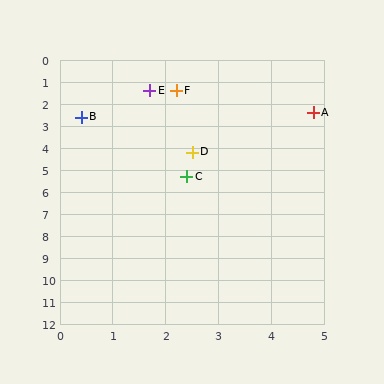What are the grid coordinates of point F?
Point F is at approximately (2.2, 1.4).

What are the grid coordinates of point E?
Point E is at approximately (1.7, 1.4).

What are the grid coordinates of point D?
Point D is at approximately (2.5, 4.2).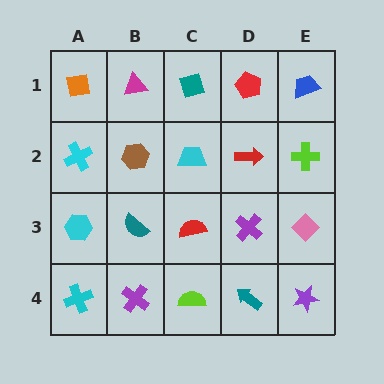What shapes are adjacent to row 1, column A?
A cyan cross (row 2, column A), a magenta triangle (row 1, column B).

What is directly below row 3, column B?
A purple cross.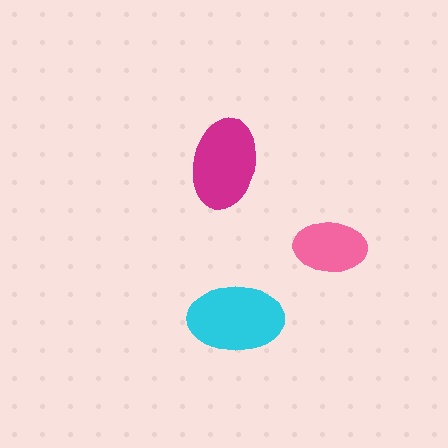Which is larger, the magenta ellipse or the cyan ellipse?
The cyan one.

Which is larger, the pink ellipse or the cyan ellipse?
The cyan one.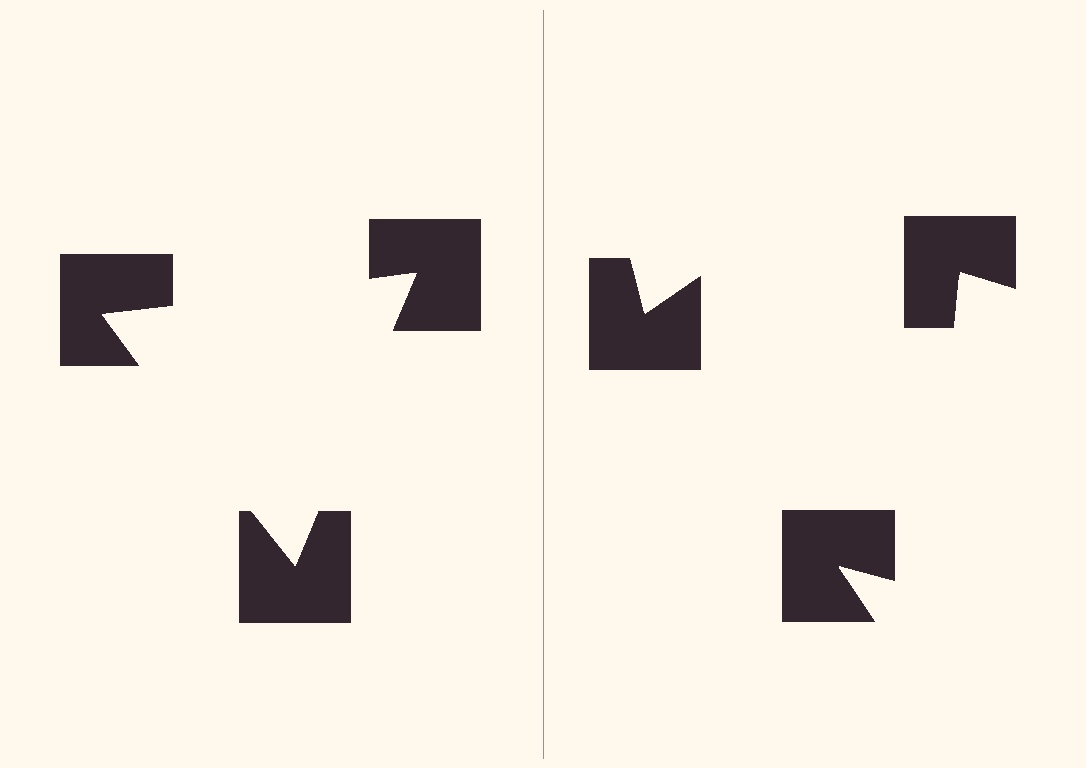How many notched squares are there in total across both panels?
6 — 3 on each side.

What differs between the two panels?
The notched squares are positioned identically on both sides; only the wedge orientations differ. On the left they align to a triangle; on the right they are misaligned.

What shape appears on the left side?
An illusory triangle.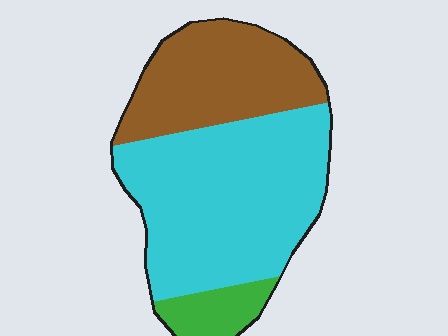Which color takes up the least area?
Green, at roughly 10%.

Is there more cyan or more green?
Cyan.